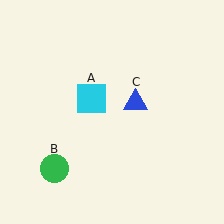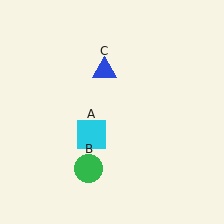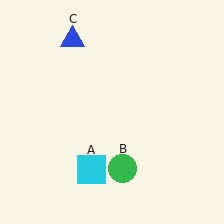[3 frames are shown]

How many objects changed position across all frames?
3 objects changed position: cyan square (object A), green circle (object B), blue triangle (object C).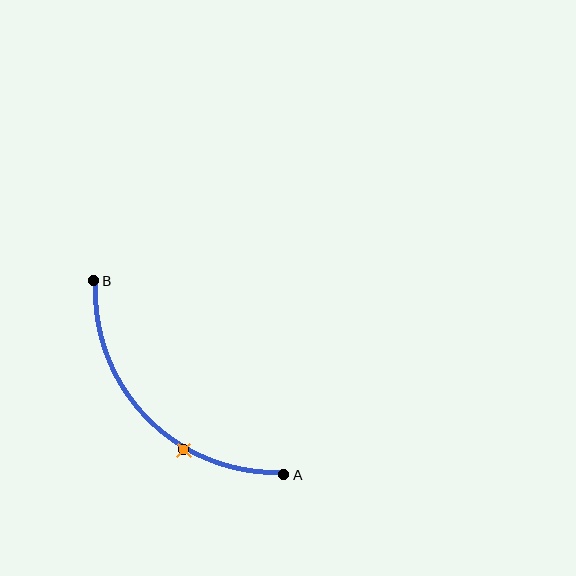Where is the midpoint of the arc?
The arc midpoint is the point on the curve farthest from the straight line joining A and B. It sits below and to the left of that line.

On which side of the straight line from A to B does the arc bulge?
The arc bulges below and to the left of the straight line connecting A and B.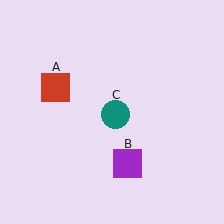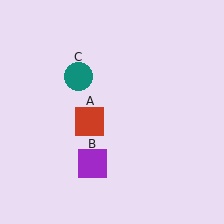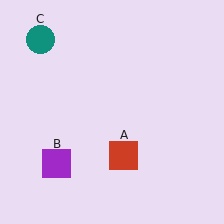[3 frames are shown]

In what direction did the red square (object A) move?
The red square (object A) moved down and to the right.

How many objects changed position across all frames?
3 objects changed position: red square (object A), purple square (object B), teal circle (object C).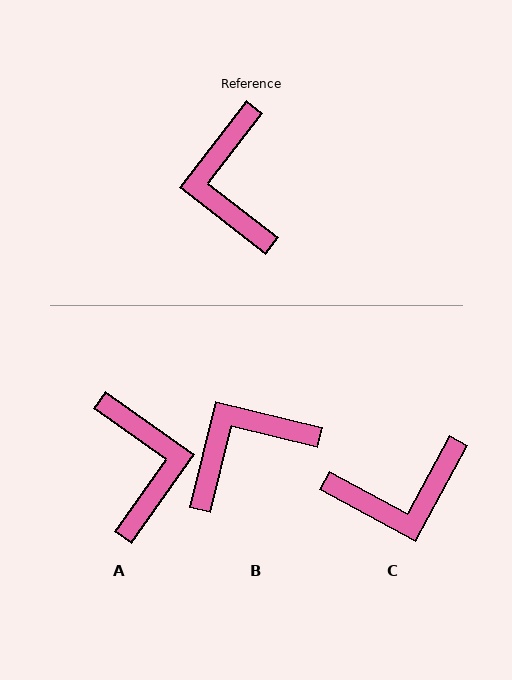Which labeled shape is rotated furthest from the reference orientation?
A, about 177 degrees away.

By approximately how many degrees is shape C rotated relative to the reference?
Approximately 100 degrees counter-clockwise.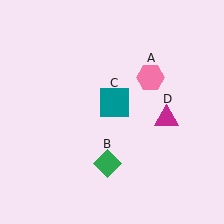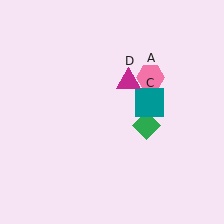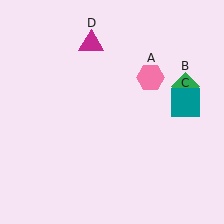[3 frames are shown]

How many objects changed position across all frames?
3 objects changed position: green diamond (object B), teal square (object C), magenta triangle (object D).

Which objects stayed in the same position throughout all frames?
Pink hexagon (object A) remained stationary.